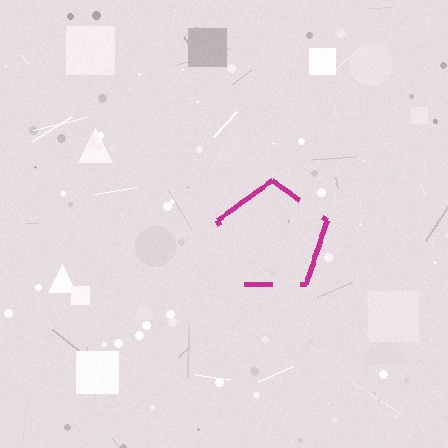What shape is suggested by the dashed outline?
The dashed outline suggests a pentagon.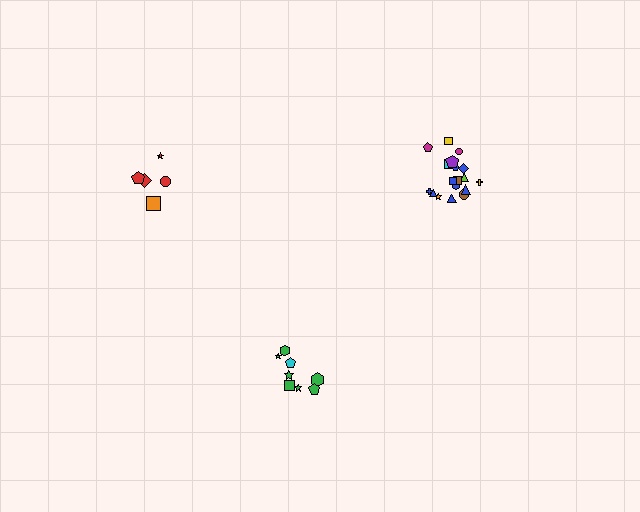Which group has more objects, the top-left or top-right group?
The top-right group.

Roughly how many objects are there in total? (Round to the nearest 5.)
Roughly 30 objects in total.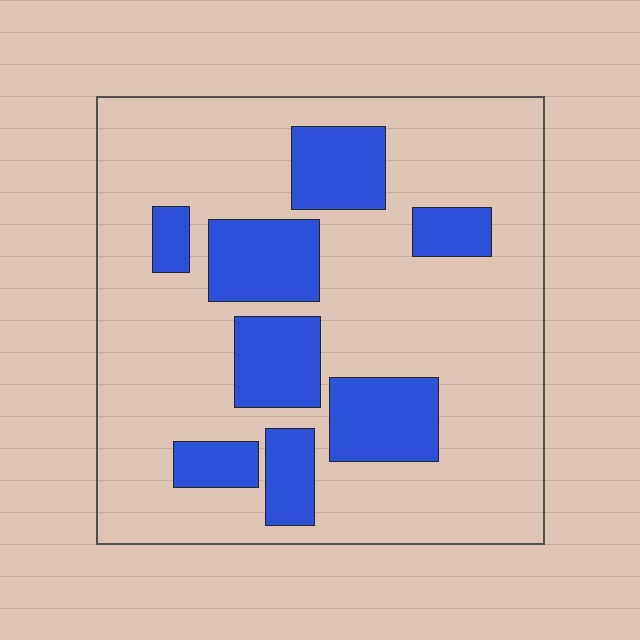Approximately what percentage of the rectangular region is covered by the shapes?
Approximately 25%.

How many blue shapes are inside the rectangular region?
8.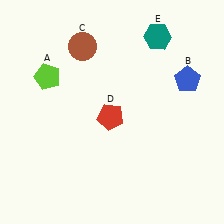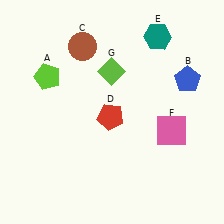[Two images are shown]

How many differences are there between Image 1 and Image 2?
There are 2 differences between the two images.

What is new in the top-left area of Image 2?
A lime diamond (G) was added in the top-left area of Image 2.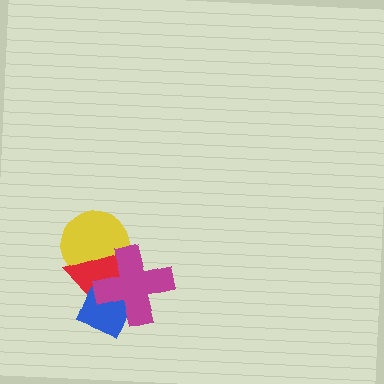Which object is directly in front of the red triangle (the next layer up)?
The blue diamond is directly in front of the red triangle.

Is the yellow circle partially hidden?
Yes, it is partially covered by another shape.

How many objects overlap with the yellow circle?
2 objects overlap with the yellow circle.